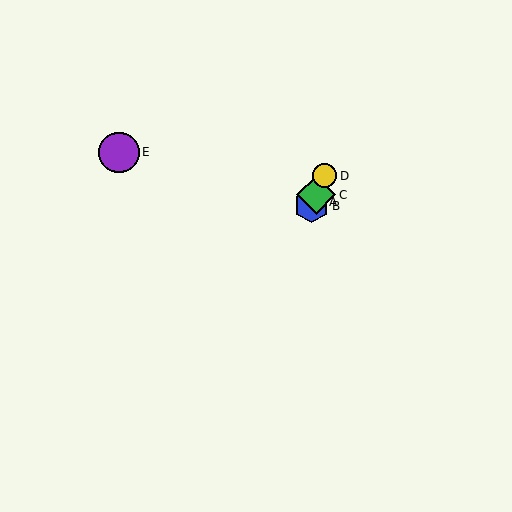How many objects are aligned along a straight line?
4 objects (A, B, C, D) are aligned along a straight line.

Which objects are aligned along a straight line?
Objects A, B, C, D are aligned along a straight line.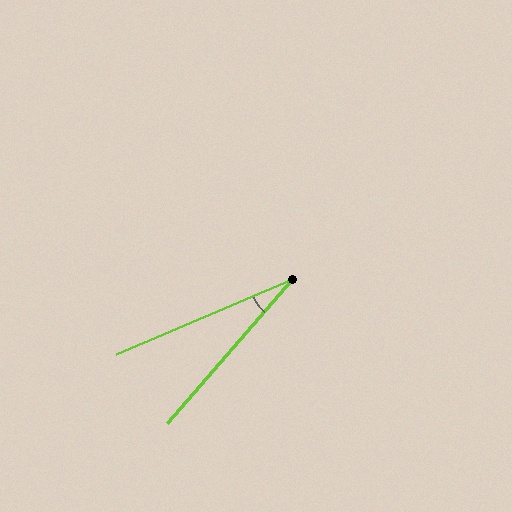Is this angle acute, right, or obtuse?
It is acute.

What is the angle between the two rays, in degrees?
Approximately 26 degrees.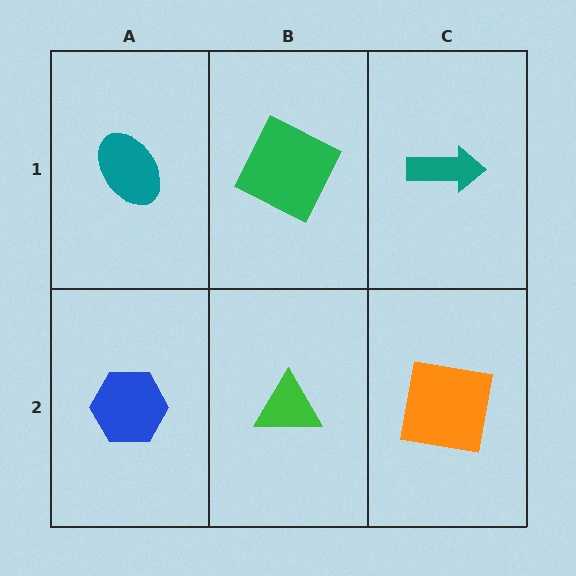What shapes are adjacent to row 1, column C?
An orange square (row 2, column C), a green square (row 1, column B).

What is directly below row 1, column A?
A blue hexagon.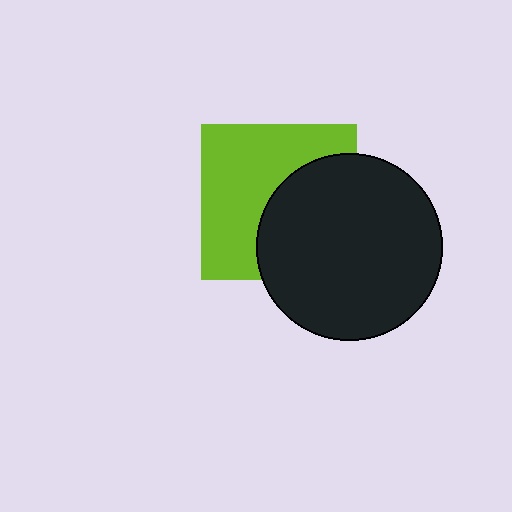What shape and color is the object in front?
The object in front is a black circle.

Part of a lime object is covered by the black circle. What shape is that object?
It is a square.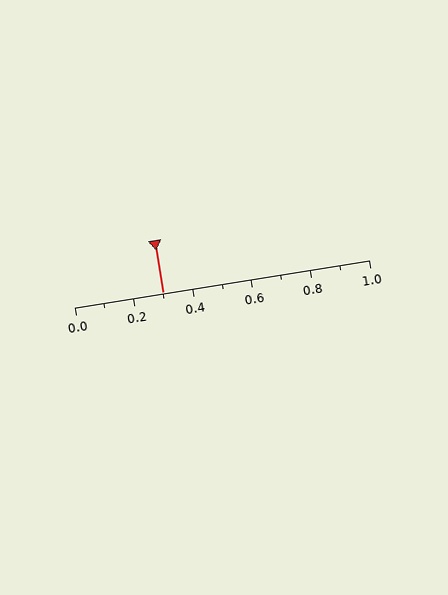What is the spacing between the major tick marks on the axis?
The major ticks are spaced 0.2 apart.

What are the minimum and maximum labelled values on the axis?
The axis runs from 0.0 to 1.0.